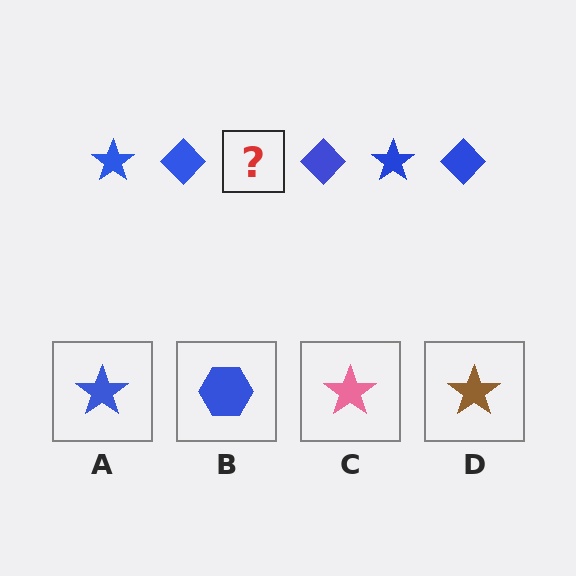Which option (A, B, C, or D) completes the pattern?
A.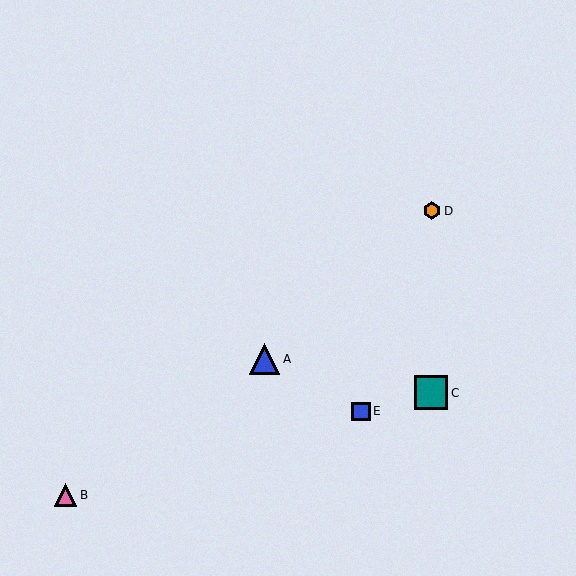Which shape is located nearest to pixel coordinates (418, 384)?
The teal square (labeled C) at (431, 393) is nearest to that location.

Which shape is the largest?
The teal square (labeled C) is the largest.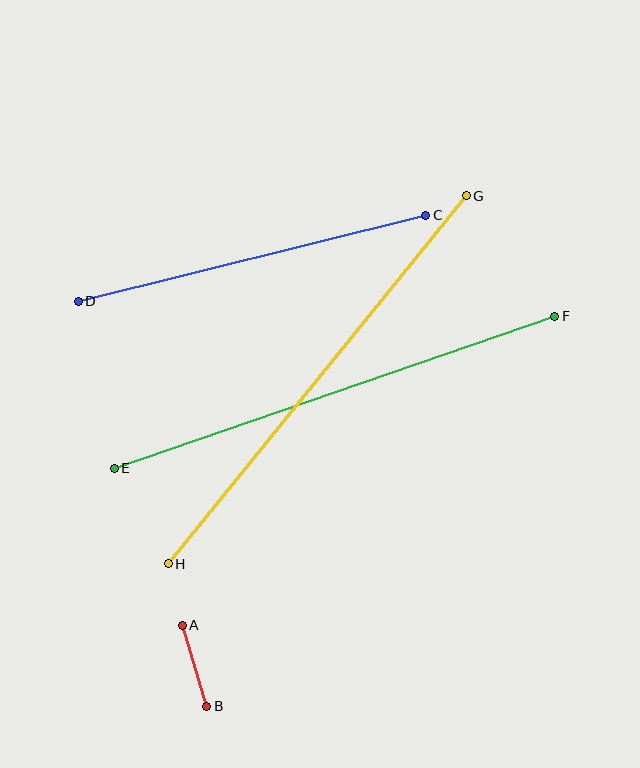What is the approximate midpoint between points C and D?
The midpoint is at approximately (252, 258) pixels.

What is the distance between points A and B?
The distance is approximately 85 pixels.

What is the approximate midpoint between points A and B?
The midpoint is at approximately (194, 666) pixels.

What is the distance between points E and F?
The distance is approximately 466 pixels.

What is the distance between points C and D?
The distance is approximately 358 pixels.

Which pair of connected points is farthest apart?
Points G and H are farthest apart.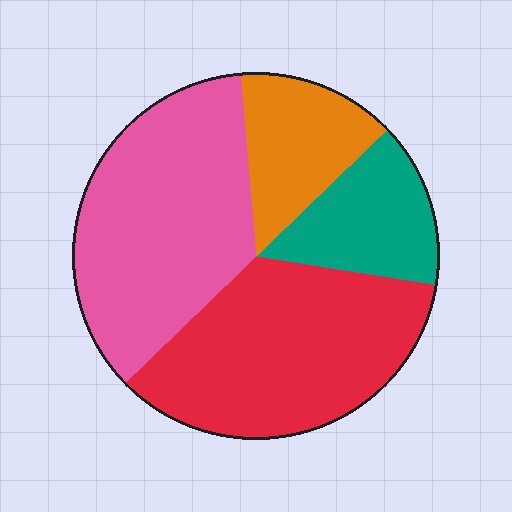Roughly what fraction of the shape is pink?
Pink takes up between a third and a half of the shape.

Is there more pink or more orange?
Pink.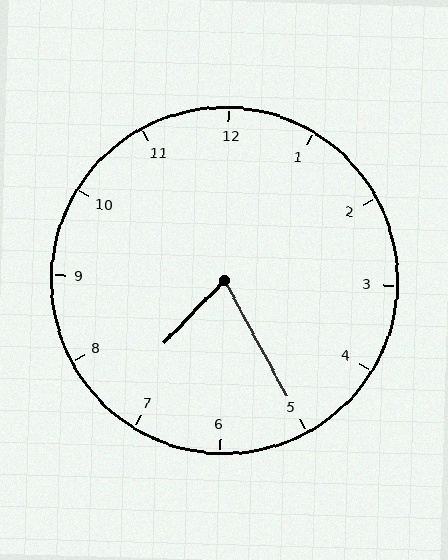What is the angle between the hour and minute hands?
Approximately 72 degrees.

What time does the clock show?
7:25.